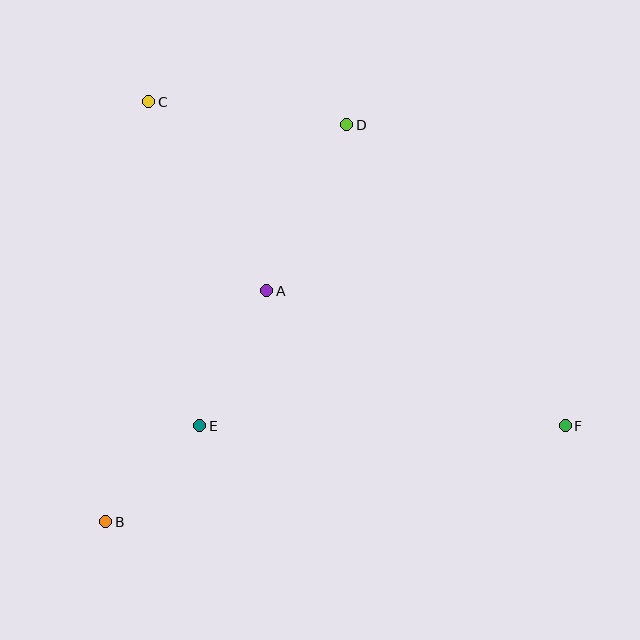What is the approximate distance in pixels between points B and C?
The distance between B and C is approximately 423 pixels.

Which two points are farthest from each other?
Points C and F are farthest from each other.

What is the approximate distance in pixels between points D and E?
The distance between D and E is approximately 335 pixels.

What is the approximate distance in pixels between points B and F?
The distance between B and F is approximately 469 pixels.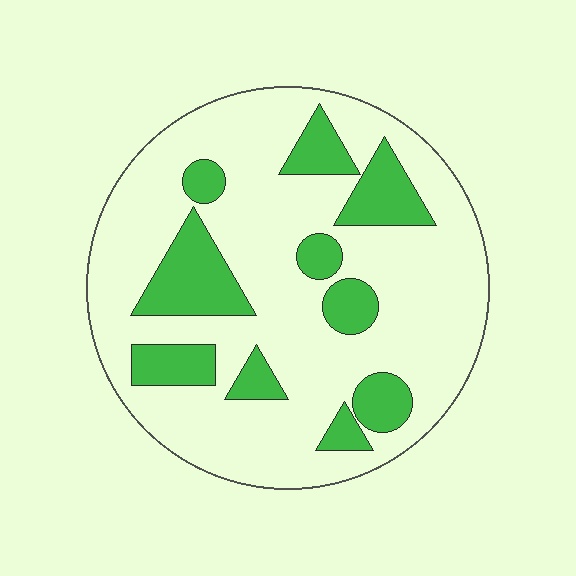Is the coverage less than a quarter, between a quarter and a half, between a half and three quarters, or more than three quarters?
Less than a quarter.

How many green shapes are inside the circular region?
10.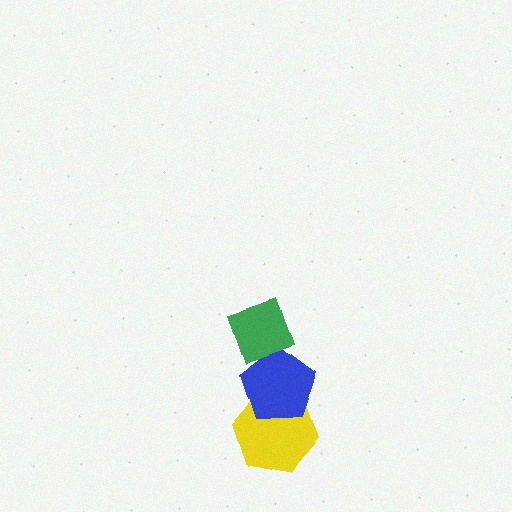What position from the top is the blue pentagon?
The blue pentagon is 2nd from the top.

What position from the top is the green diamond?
The green diamond is 1st from the top.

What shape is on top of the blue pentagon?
The green diamond is on top of the blue pentagon.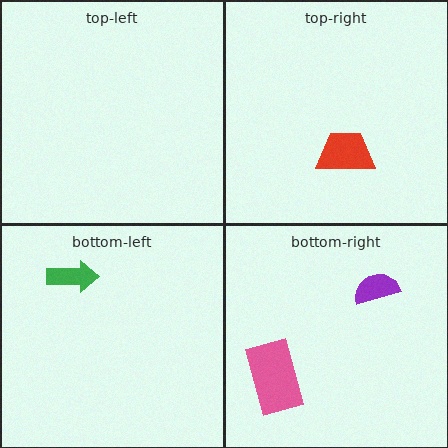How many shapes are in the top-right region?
1.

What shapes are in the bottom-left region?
The green arrow.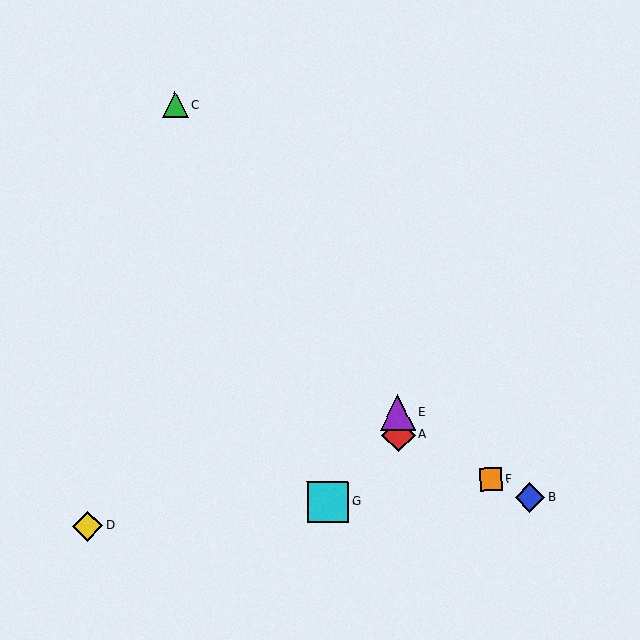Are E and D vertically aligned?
No, E is at x≈398 and D is at x≈88.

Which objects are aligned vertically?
Objects A, E are aligned vertically.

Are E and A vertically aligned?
Yes, both are at x≈398.